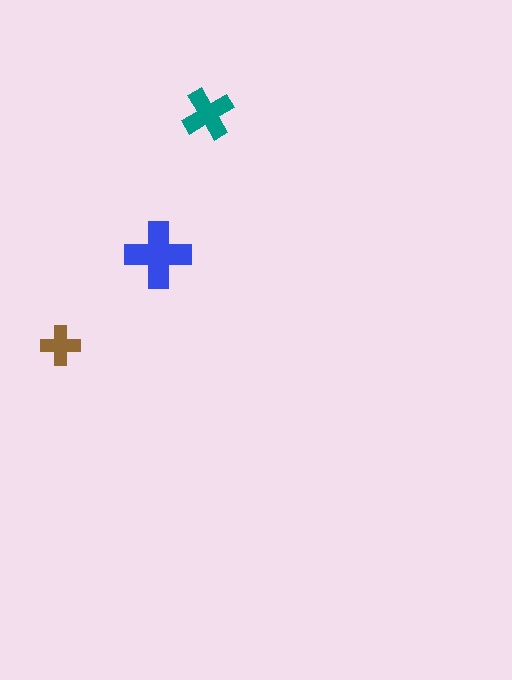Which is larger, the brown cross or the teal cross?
The teal one.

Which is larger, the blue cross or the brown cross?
The blue one.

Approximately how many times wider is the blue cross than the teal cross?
About 1.5 times wider.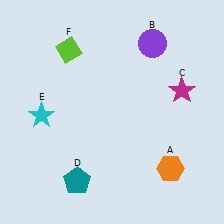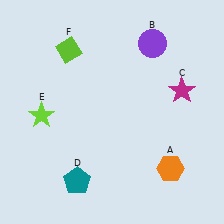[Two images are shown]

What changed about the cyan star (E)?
In Image 1, E is cyan. In Image 2, it changed to lime.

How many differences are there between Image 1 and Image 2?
There is 1 difference between the two images.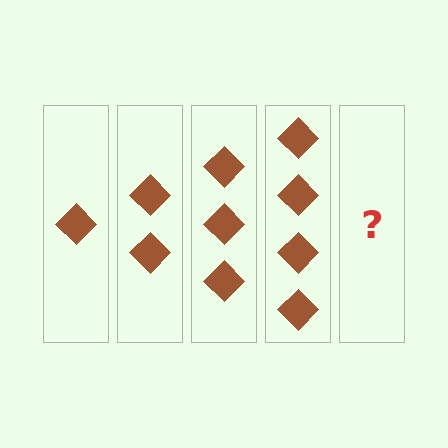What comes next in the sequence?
The next element should be 5 diamonds.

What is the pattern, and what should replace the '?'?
The pattern is that each step adds one more diamond. The '?' should be 5 diamonds.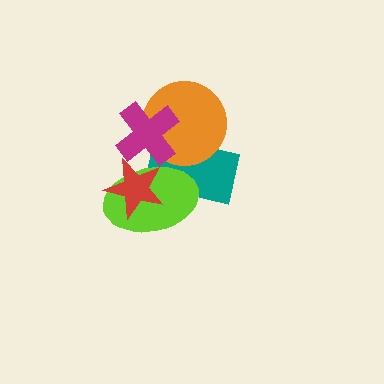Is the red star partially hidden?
Yes, it is partially covered by another shape.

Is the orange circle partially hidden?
Yes, it is partially covered by another shape.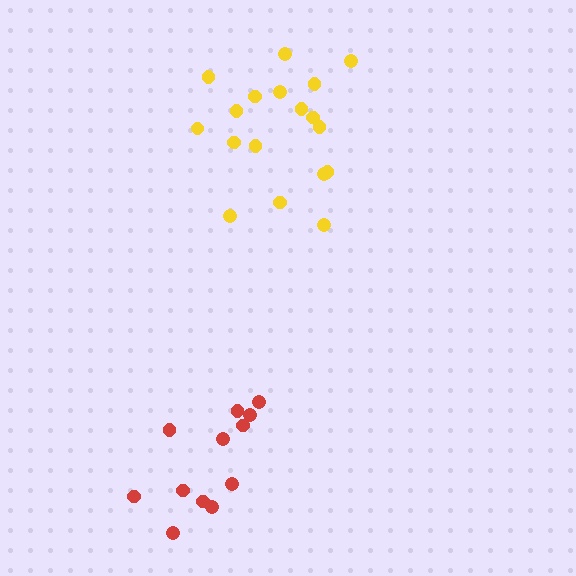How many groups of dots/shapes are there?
There are 2 groups.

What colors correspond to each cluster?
The clusters are colored: red, yellow.